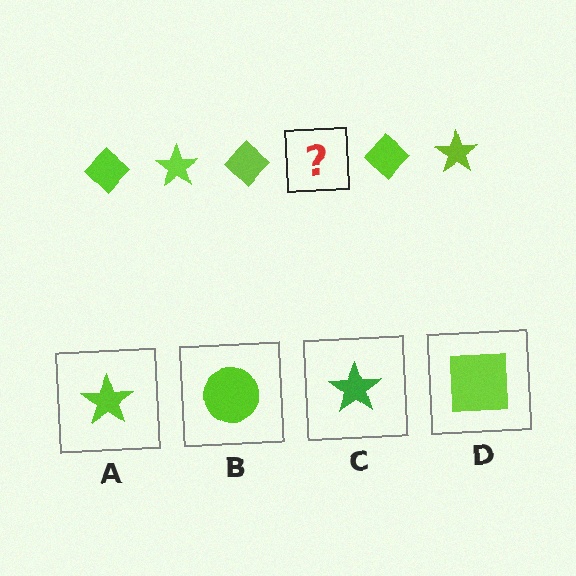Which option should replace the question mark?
Option A.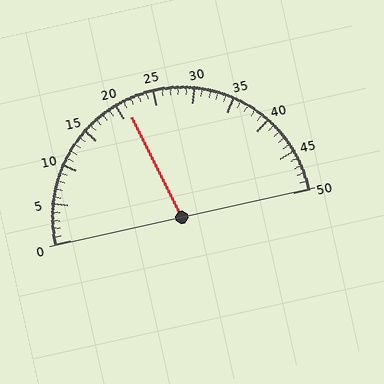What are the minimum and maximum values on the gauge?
The gauge ranges from 0 to 50.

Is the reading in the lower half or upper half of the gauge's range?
The reading is in the lower half of the range (0 to 50).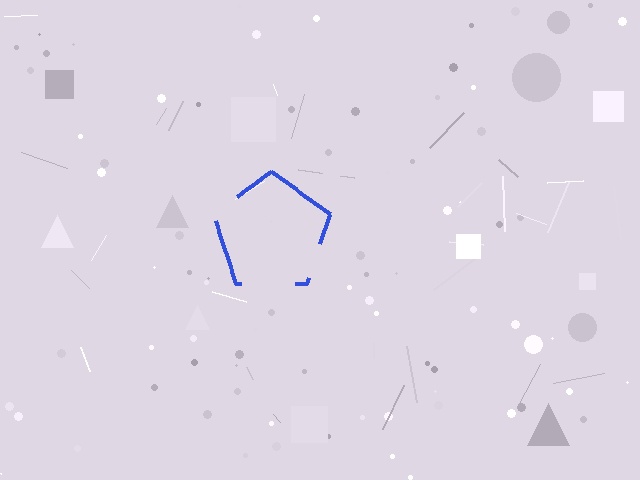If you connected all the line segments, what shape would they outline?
They would outline a pentagon.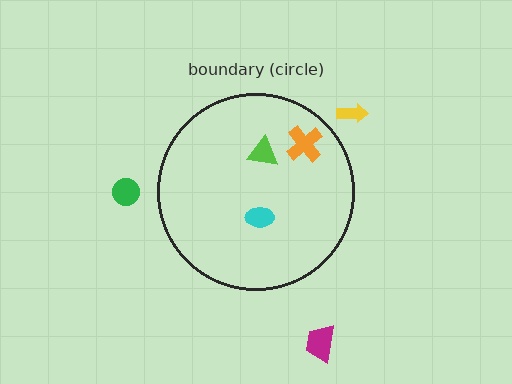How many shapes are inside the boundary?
3 inside, 3 outside.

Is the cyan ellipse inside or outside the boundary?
Inside.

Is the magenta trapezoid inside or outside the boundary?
Outside.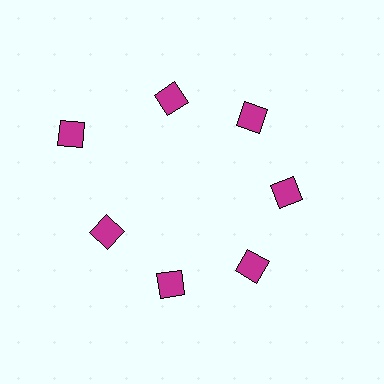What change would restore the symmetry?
The symmetry would be restored by moving it inward, back onto the ring so that all 7 diamonds sit at equal angles and equal distance from the center.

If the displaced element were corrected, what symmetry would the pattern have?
It would have 7-fold rotational symmetry — the pattern would map onto itself every 51 degrees.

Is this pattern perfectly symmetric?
No. The 7 magenta diamonds are arranged in a ring, but one element near the 10 o'clock position is pushed outward from the center, breaking the 7-fold rotational symmetry.